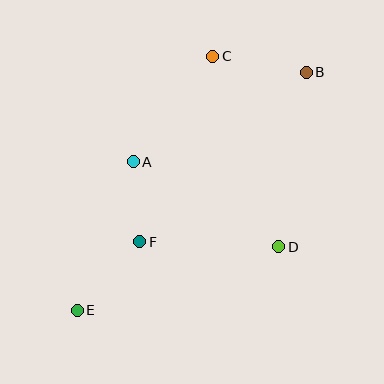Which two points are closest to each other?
Points A and F are closest to each other.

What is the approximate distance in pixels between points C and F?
The distance between C and F is approximately 200 pixels.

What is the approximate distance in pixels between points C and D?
The distance between C and D is approximately 202 pixels.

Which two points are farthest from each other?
Points B and E are farthest from each other.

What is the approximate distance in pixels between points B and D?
The distance between B and D is approximately 177 pixels.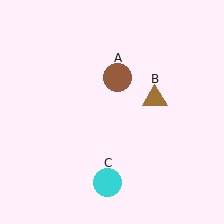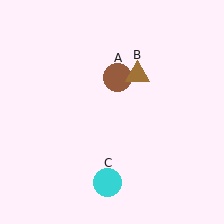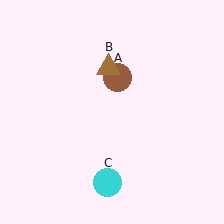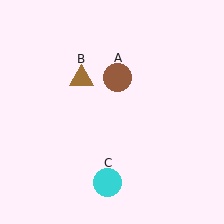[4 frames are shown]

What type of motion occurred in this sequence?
The brown triangle (object B) rotated counterclockwise around the center of the scene.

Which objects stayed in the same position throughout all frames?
Brown circle (object A) and cyan circle (object C) remained stationary.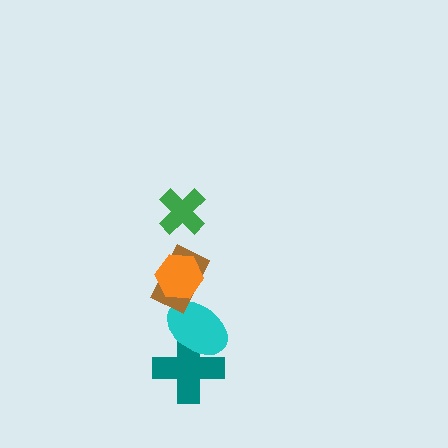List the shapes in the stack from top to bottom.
From top to bottom: the green cross, the orange hexagon, the brown rectangle, the cyan ellipse, the teal cross.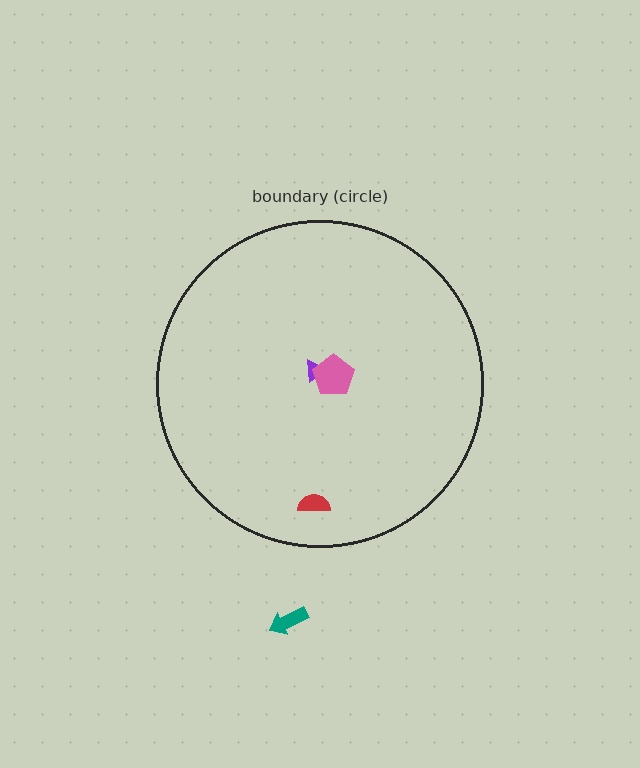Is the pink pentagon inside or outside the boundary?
Inside.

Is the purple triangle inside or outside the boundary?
Inside.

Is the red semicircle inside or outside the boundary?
Inside.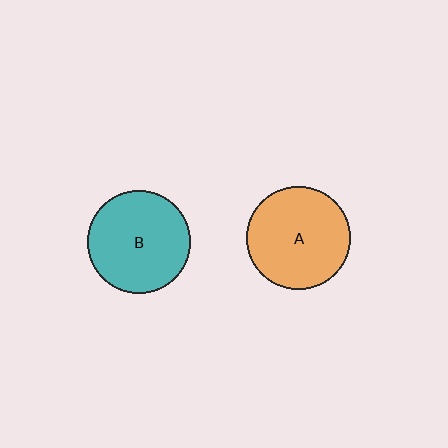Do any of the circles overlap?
No, none of the circles overlap.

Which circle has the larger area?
Circle A (orange).